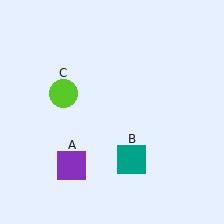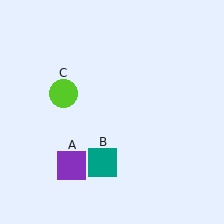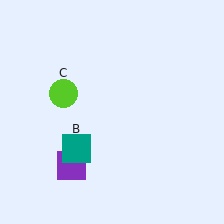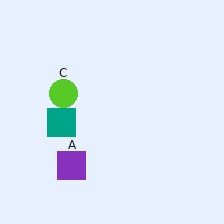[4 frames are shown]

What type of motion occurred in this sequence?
The teal square (object B) rotated clockwise around the center of the scene.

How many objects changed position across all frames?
1 object changed position: teal square (object B).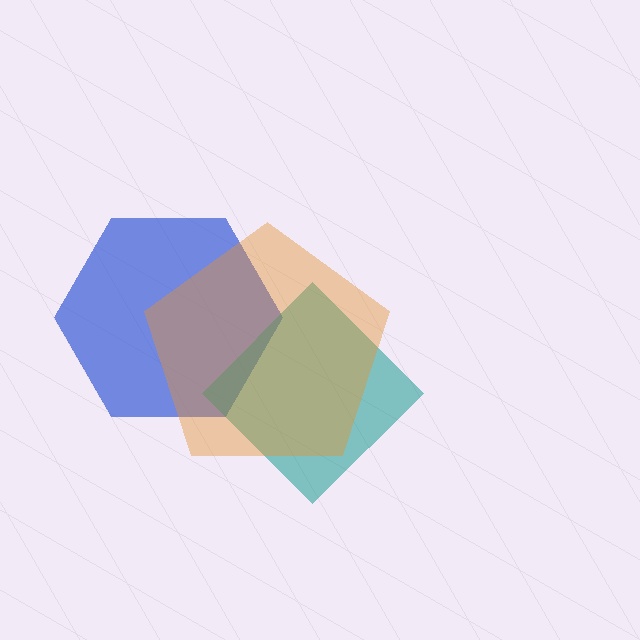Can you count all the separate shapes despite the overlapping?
Yes, there are 3 separate shapes.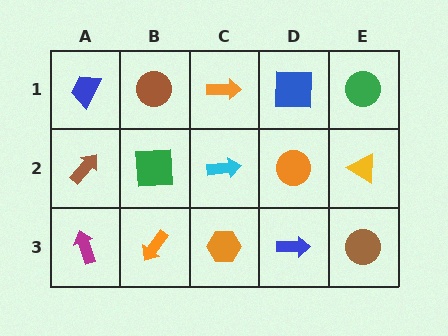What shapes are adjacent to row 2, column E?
A green circle (row 1, column E), a brown circle (row 3, column E), an orange circle (row 2, column D).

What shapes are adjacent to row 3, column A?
A brown arrow (row 2, column A), an orange arrow (row 3, column B).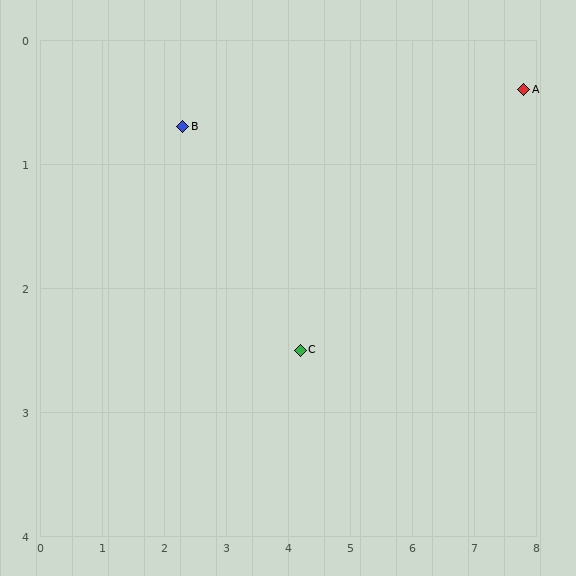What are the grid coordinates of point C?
Point C is at approximately (4.2, 2.5).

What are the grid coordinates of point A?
Point A is at approximately (7.8, 0.4).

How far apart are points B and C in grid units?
Points B and C are about 2.6 grid units apart.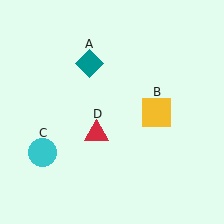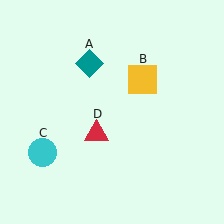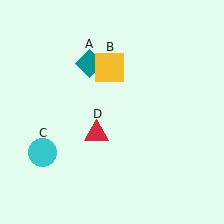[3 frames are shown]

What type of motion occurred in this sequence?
The yellow square (object B) rotated counterclockwise around the center of the scene.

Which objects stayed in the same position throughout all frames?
Teal diamond (object A) and cyan circle (object C) and red triangle (object D) remained stationary.